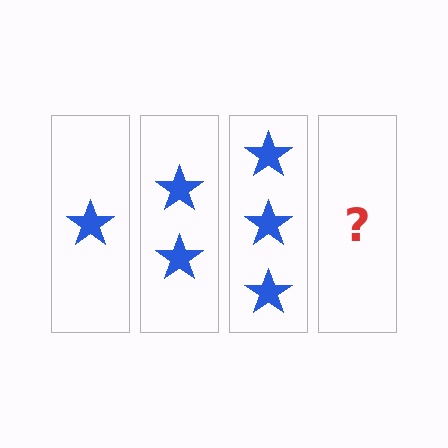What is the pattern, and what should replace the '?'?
The pattern is that each step adds one more star. The '?' should be 4 stars.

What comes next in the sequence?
The next element should be 4 stars.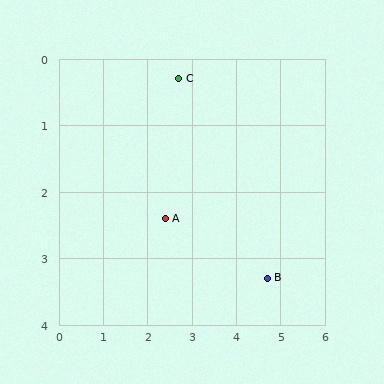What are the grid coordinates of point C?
Point C is at approximately (2.7, 0.3).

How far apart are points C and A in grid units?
Points C and A are about 2.1 grid units apart.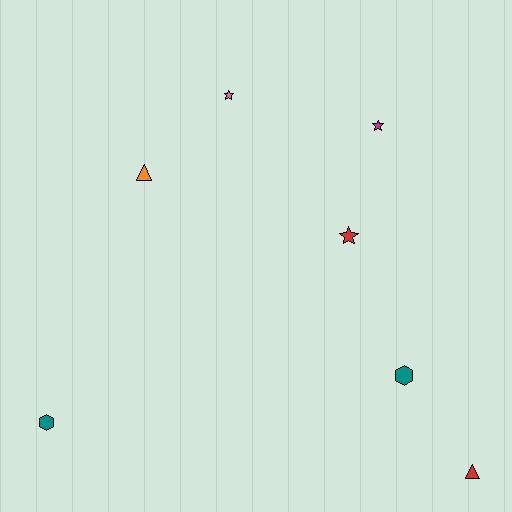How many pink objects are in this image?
There is 1 pink object.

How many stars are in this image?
There are 3 stars.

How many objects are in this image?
There are 7 objects.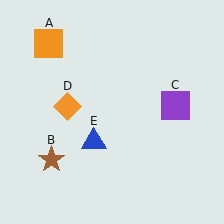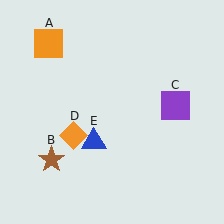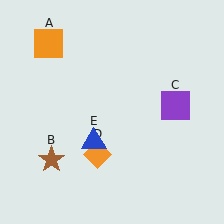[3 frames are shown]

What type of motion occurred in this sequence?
The orange diamond (object D) rotated counterclockwise around the center of the scene.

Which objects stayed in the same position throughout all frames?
Orange square (object A) and brown star (object B) and purple square (object C) and blue triangle (object E) remained stationary.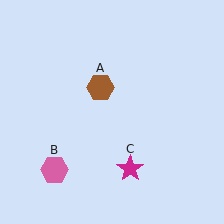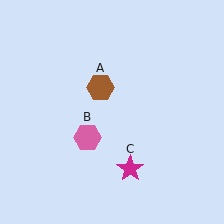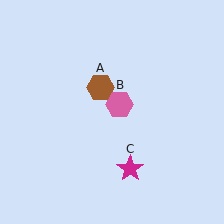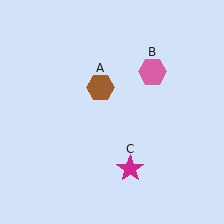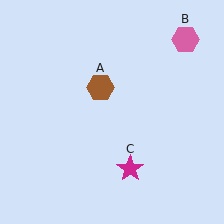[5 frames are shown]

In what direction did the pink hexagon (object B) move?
The pink hexagon (object B) moved up and to the right.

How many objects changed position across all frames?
1 object changed position: pink hexagon (object B).